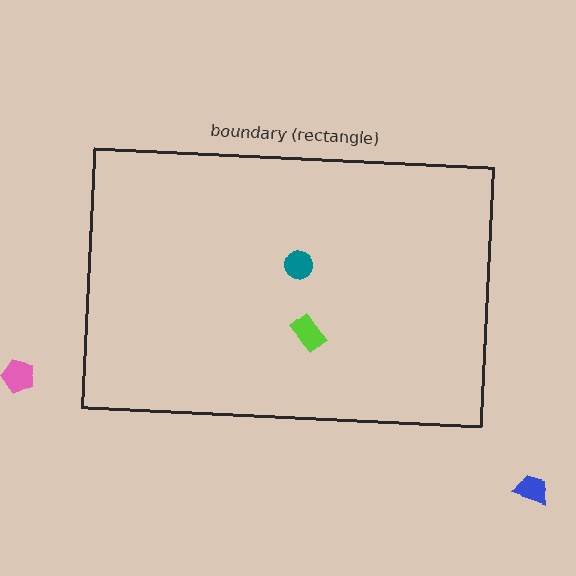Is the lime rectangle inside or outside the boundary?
Inside.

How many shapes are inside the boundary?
2 inside, 2 outside.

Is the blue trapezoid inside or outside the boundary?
Outside.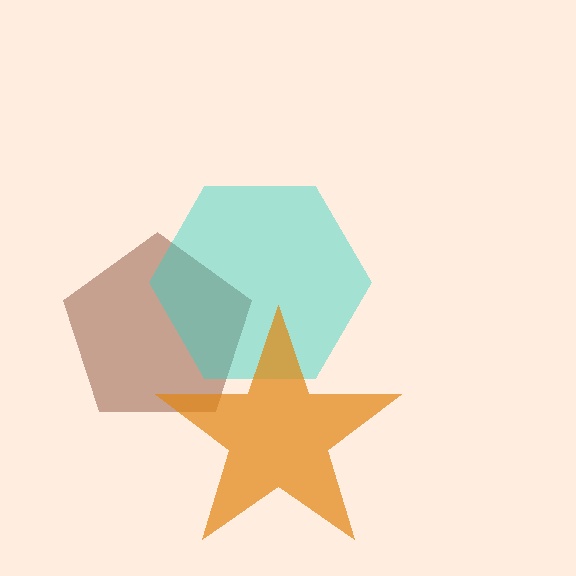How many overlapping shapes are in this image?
There are 3 overlapping shapes in the image.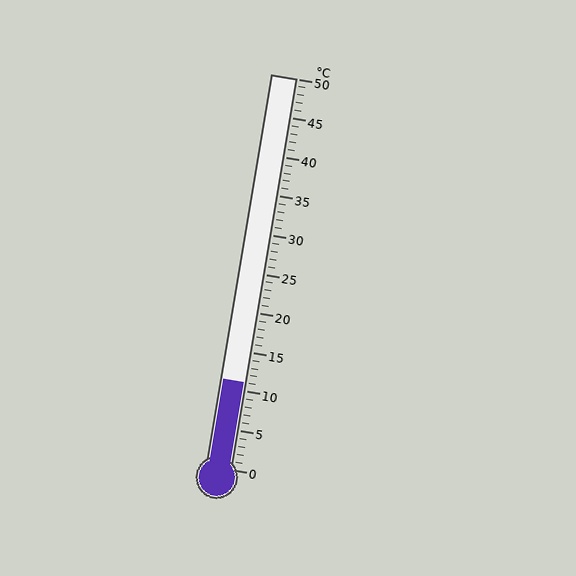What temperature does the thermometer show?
The thermometer shows approximately 11°C.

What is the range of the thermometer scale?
The thermometer scale ranges from 0°C to 50°C.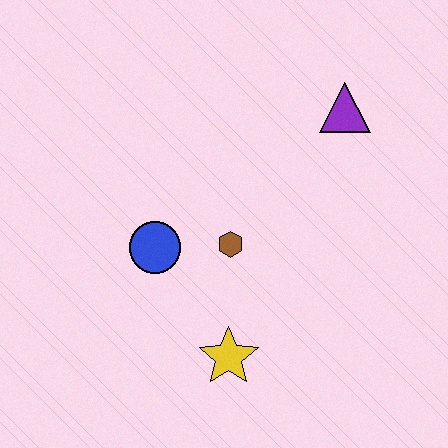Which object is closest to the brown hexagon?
The blue circle is closest to the brown hexagon.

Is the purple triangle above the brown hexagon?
Yes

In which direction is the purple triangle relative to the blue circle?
The purple triangle is to the right of the blue circle.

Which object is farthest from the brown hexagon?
The purple triangle is farthest from the brown hexagon.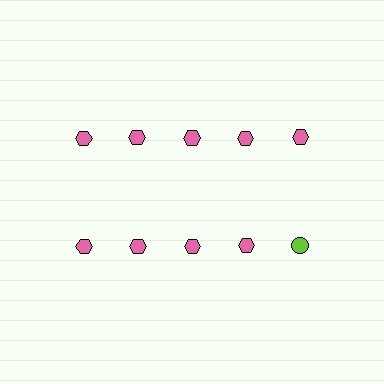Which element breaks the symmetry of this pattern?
The lime circle in the second row, rightmost column breaks the symmetry. All other shapes are pink hexagons.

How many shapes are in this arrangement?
There are 10 shapes arranged in a grid pattern.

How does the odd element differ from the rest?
It differs in both color (lime instead of pink) and shape (circle instead of hexagon).